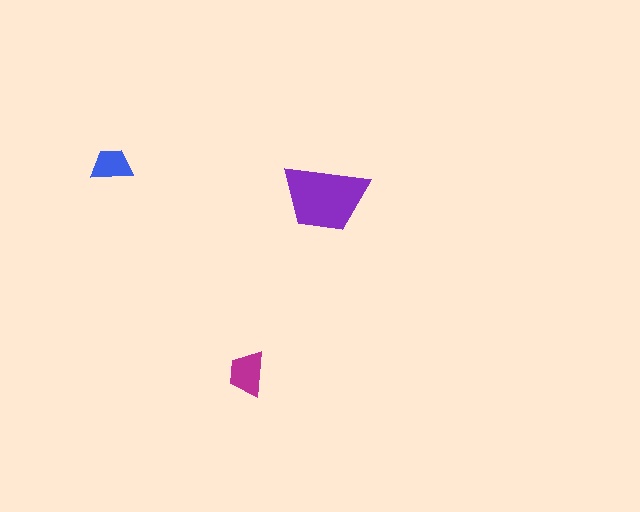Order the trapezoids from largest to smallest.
the purple one, the magenta one, the blue one.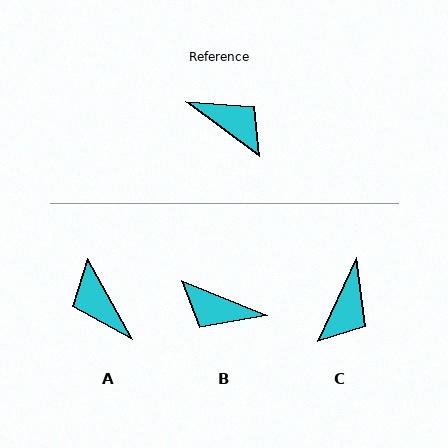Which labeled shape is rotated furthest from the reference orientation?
B, about 166 degrees away.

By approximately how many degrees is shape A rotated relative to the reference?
Approximately 156 degrees counter-clockwise.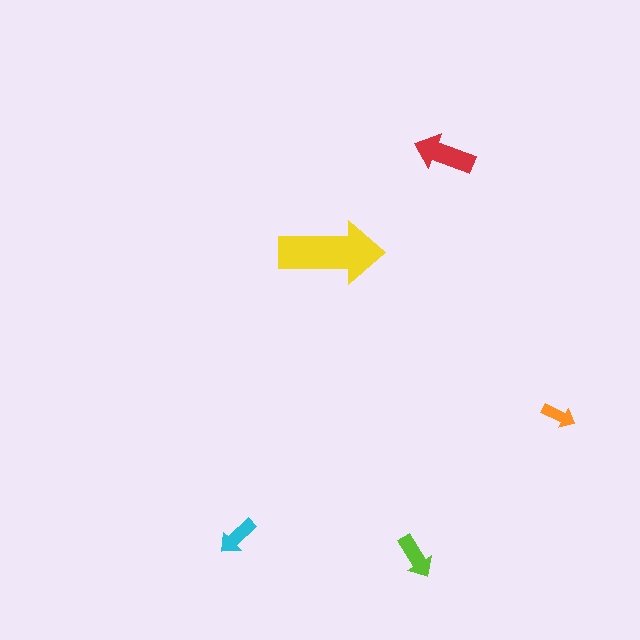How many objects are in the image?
There are 5 objects in the image.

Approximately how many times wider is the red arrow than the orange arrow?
About 2 times wider.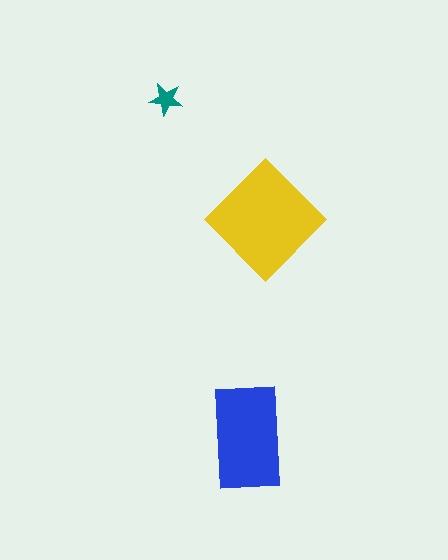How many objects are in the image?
There are 3 objects in the image.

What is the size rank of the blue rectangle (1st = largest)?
2nd.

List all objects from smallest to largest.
The teal star, the blue rectangle, the yellow diamond.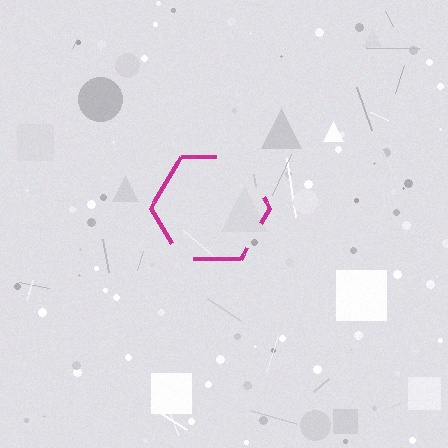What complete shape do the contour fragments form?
The contour fragments form a hexagon.